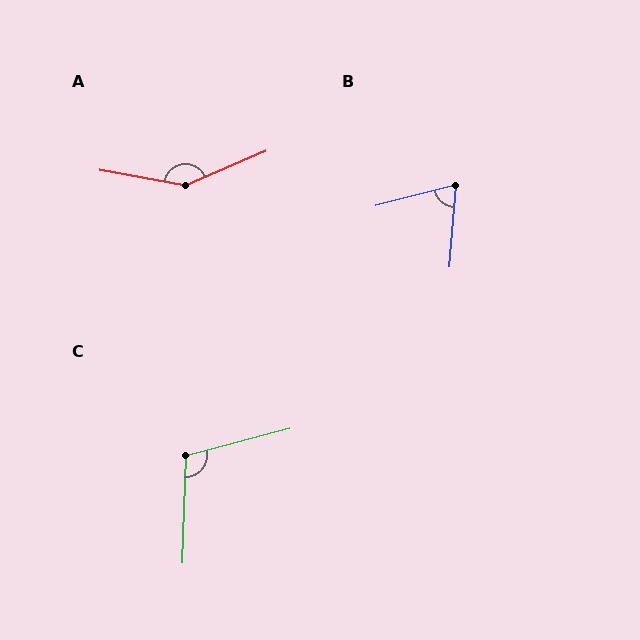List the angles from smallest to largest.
B (71°), C (107°), A (146°).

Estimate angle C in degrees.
Approximately 107 degrees.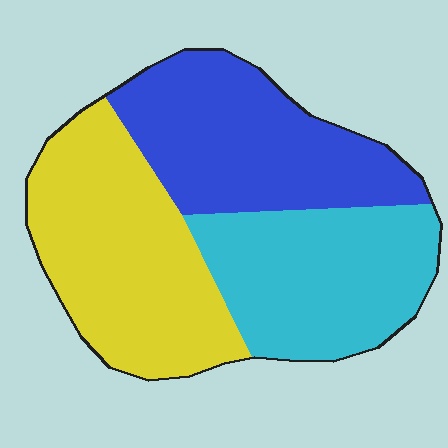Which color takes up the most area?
Yellow, at roughly 35%.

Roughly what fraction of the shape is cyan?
Cyan takes up about one third (1/3) of the shape.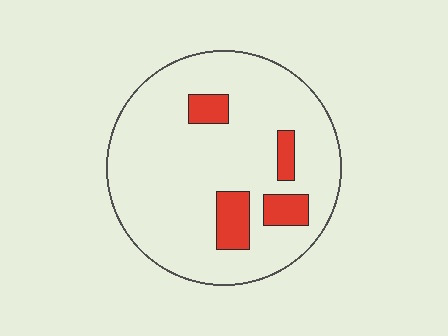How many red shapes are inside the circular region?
4.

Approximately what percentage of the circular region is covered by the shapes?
Approximately 15%.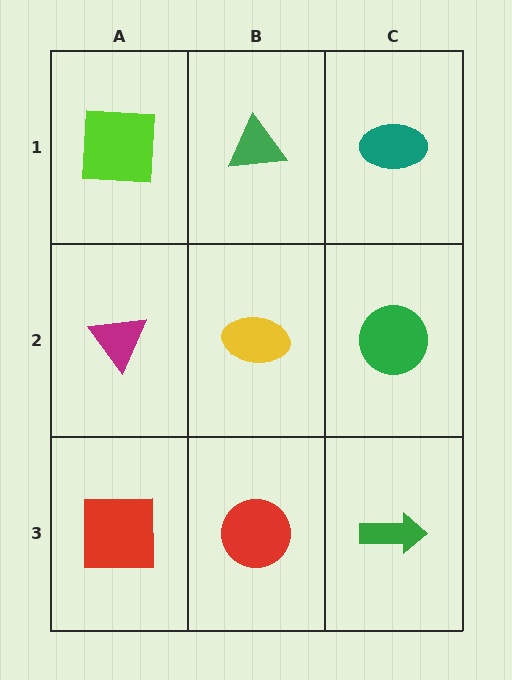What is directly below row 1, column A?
A magenta triangle.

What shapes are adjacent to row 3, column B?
A yellow ellipse (row 2, column B), a red square (row 3, column A), a green arrow (row 3, column C).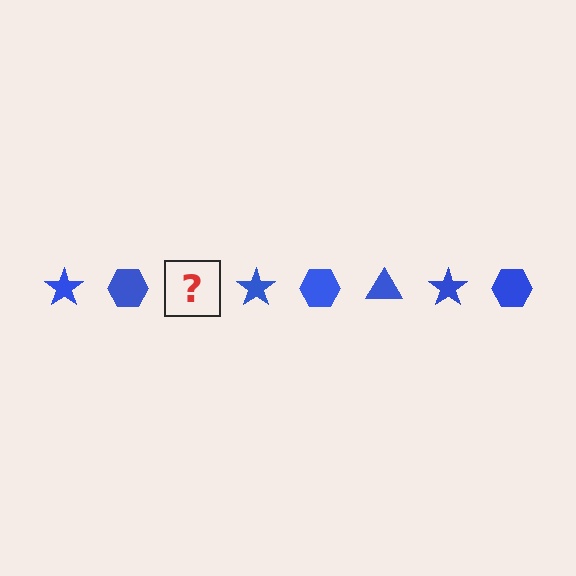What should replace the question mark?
The question mark should be replaced with a blue triangle.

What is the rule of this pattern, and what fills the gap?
The rule is that the pattern cycles through star, hexagon, triangle shapes in blue. The gap should be filled with a blue triangle.